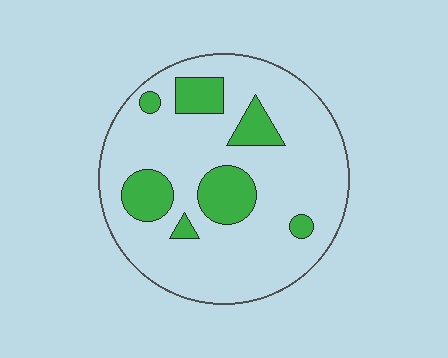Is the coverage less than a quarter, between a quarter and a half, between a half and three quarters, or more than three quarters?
Less than a quarter.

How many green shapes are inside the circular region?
7.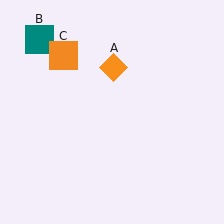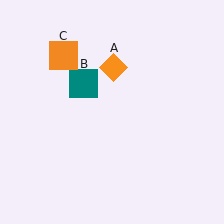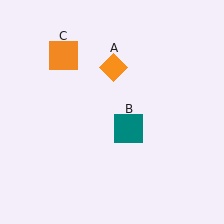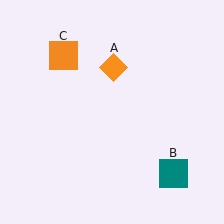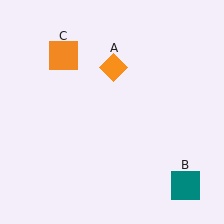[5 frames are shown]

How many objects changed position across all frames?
1 object changed position: teal square (object B).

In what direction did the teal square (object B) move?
The teal square (object B) moved down and to the right.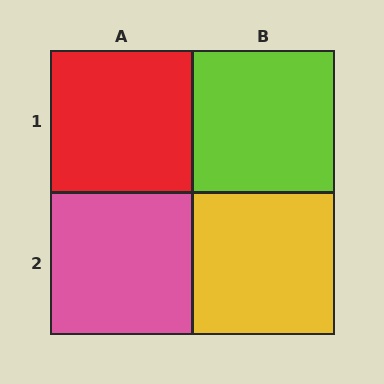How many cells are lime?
1 cell is lime.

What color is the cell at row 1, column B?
Lime.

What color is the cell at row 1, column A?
Red.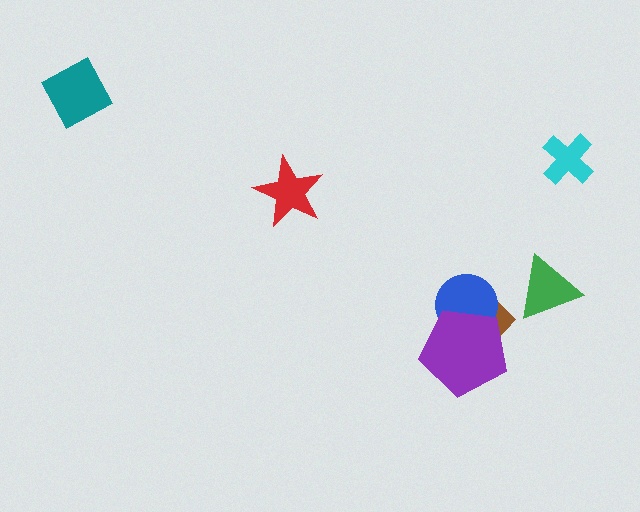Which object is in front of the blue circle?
The purple pentagon is in front of the blue circle.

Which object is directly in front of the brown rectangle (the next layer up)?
The blue circle is directly in front of the brown rectangle.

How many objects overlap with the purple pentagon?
2 objects overlap with the purple pentagon.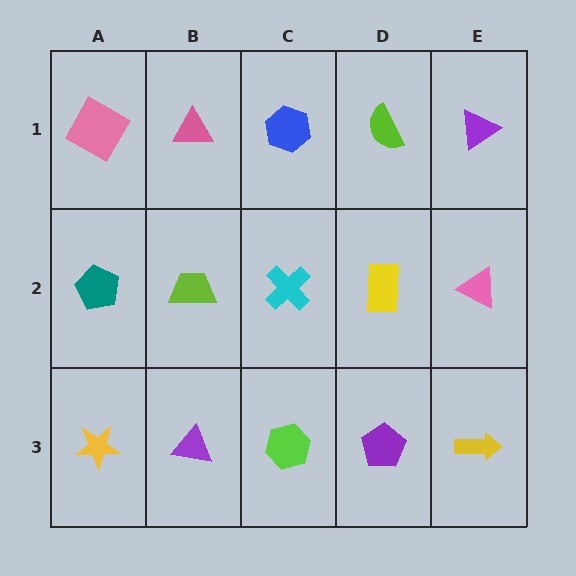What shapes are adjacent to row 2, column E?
A purple triangle (row 1, column E), a yellow arrow (row 3, column E), a yellow rectangle (row 2, column D).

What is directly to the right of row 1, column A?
A pink triangle.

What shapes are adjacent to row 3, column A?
A teal pentagon (row 2, column A), a purple triangle (row 3, column B).